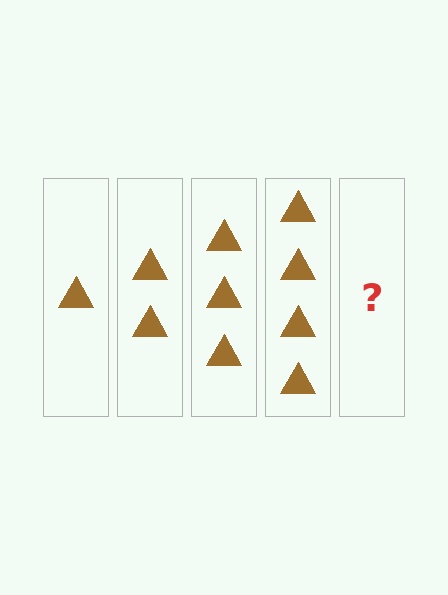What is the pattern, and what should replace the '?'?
The pattern is that each step adds one more triangle. The '?' should be 5 triangles.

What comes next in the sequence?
The next element should be 5 triangles.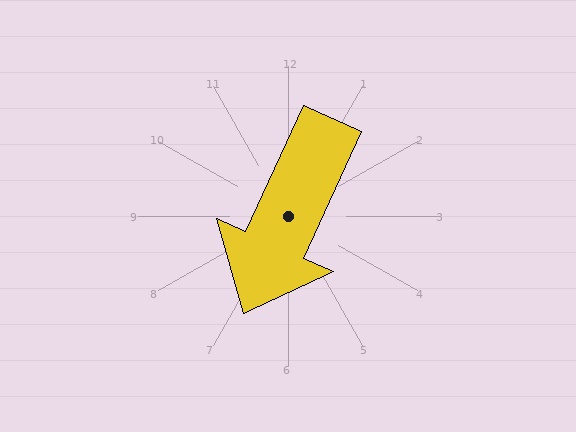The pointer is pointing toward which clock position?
Roughly 7 o'clock.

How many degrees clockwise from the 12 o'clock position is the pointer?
Approximately 204 degrees.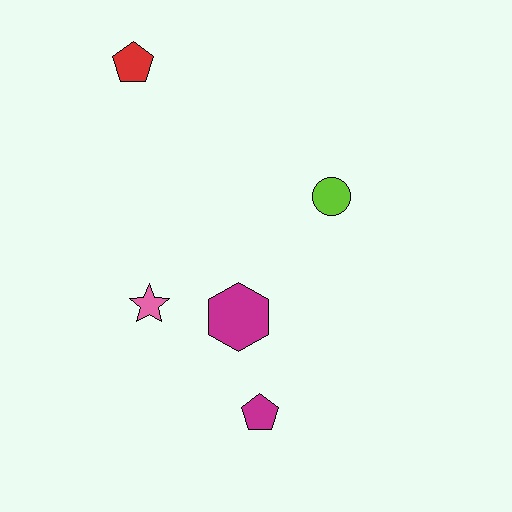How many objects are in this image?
There are 5 objects.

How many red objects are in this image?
There is 1 red object.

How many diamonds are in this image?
There are no diamonds.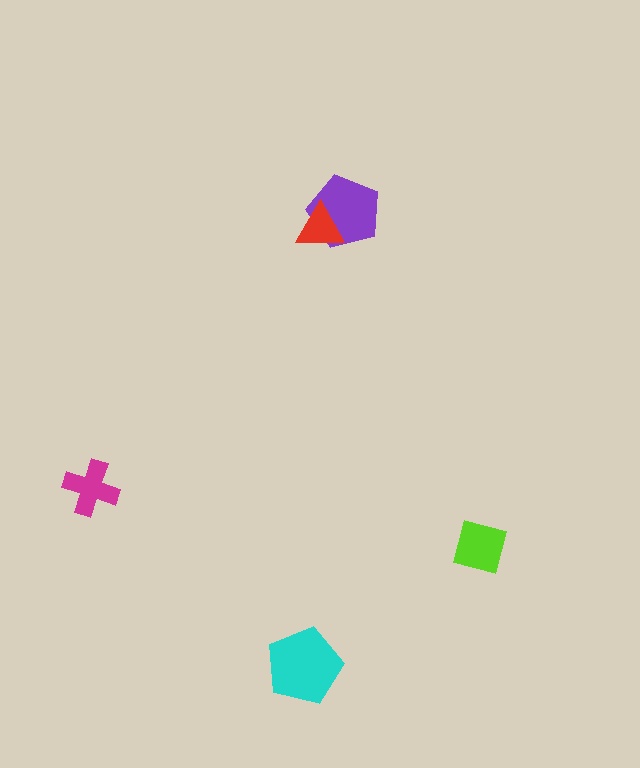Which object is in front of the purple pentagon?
The red triangle is in front of the purple pentagon.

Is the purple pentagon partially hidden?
Yes, it is partially covered by another shape.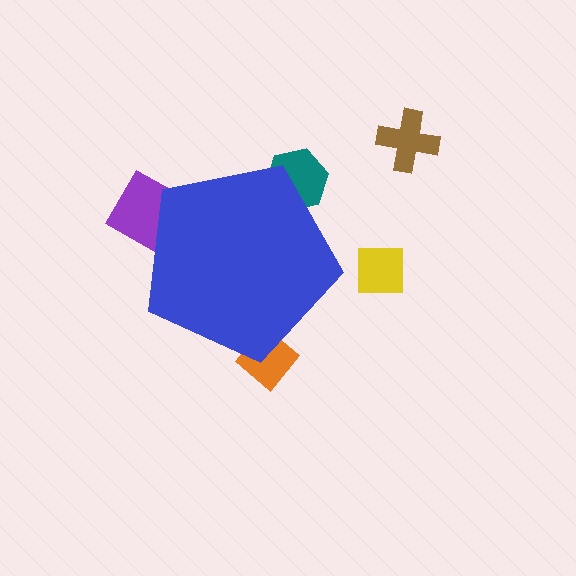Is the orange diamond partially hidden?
Yes, the orange diamond is partially hidden behind the blue pentagon.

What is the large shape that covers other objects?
A blue pentagon.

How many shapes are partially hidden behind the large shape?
3 shapes are partially hidden.